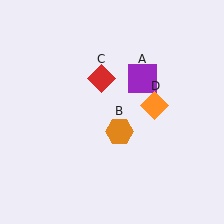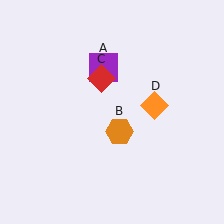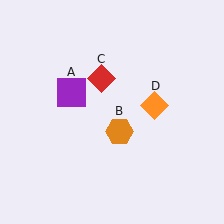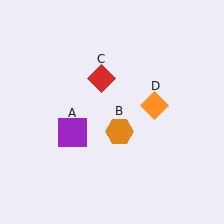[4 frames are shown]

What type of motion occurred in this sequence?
The purple square (object A) rotated counterclockwise around the center of the scene.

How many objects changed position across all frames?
1 object changed position: purple square (object A).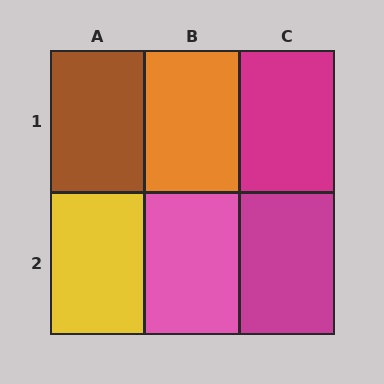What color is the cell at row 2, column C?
Magenta.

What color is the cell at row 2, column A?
Yellow.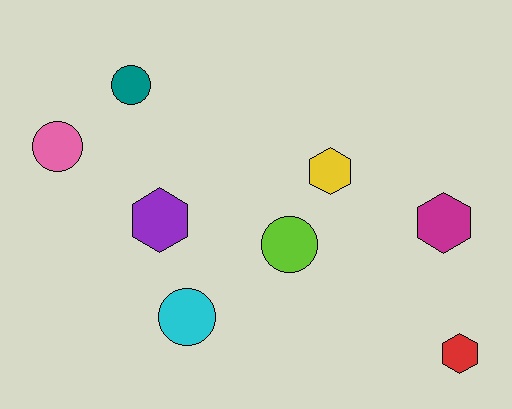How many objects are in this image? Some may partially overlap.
There are 8 objects.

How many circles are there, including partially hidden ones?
There are 4 circles.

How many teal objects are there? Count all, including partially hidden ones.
There is 1 teal object.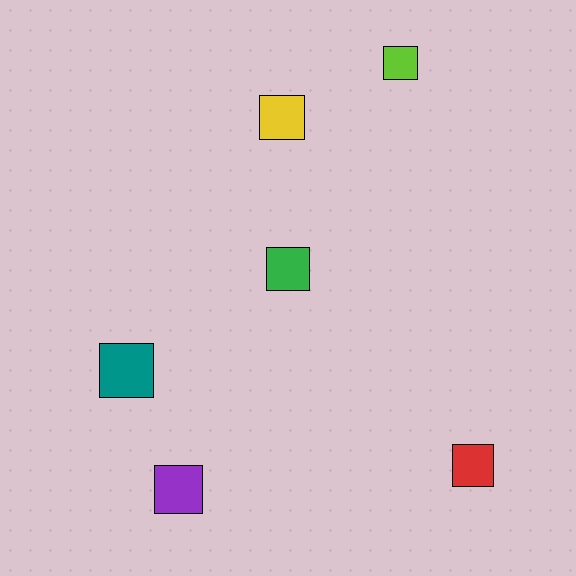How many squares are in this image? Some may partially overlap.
There are 6 squares.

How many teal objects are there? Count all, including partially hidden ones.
There is 1 teal object.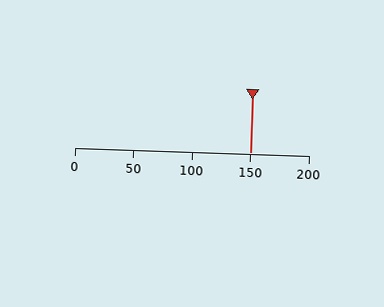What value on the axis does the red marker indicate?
The marker indicates approximately 150.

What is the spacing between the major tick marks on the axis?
The major ticks are spaced 50 apart.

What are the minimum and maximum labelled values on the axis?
The axis runs from 0 to 200.